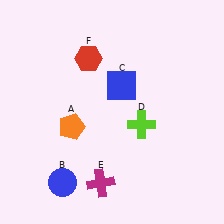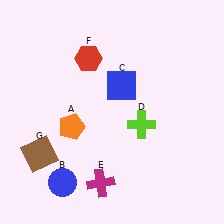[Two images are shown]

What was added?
A brown square (G) was added in Image 2.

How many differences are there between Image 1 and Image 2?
There is 1 difference between the two images.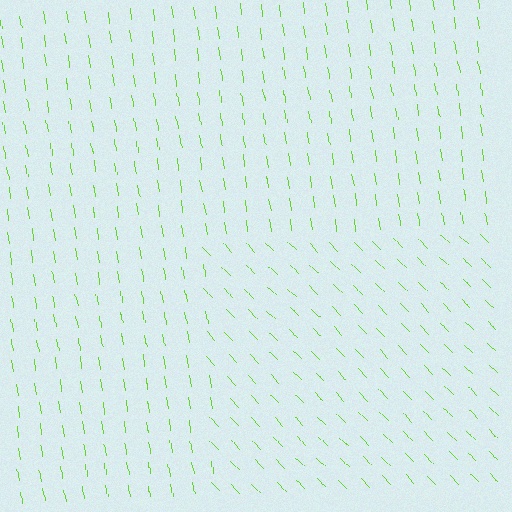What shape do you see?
I see a rectangle.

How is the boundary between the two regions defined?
The boundary is defined purely by a change in line orientation (approximately 34 degrees difference). All lines are the same color and thickness.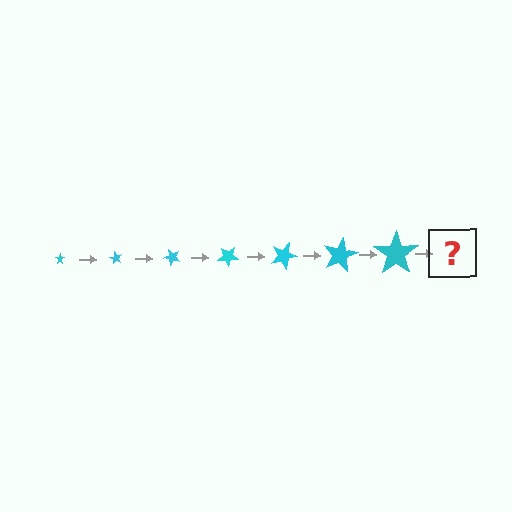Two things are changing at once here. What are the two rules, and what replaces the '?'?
The two rules are that the star grows larger each step and it rotates 60 degrees each step. The '?' should be a star, larger than the previous one and rotated 420 degrees from the start.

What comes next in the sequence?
The next element should be a star, larger than the previous one and rotated 420 degrees from the start.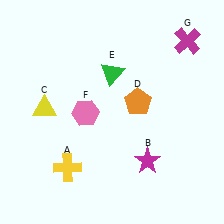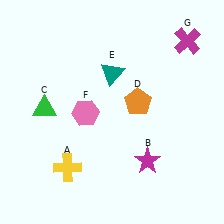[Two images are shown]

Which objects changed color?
C changed from yellow to green. E changed from green to teal.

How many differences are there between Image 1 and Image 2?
There are 2 differences between the two images.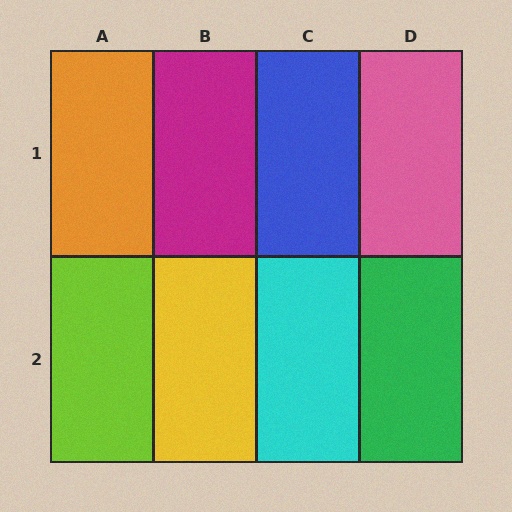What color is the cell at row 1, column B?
Magenta.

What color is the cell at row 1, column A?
Orange.